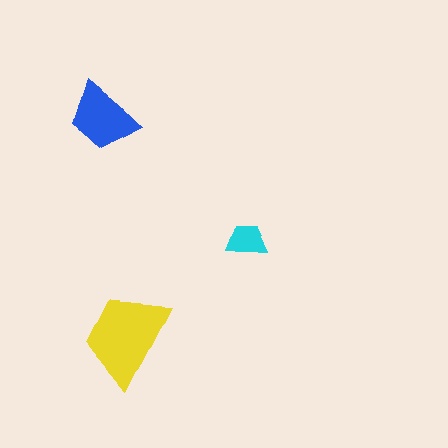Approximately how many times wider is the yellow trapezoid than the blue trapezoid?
About 1.5 times wider.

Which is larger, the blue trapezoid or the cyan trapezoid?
The blue one.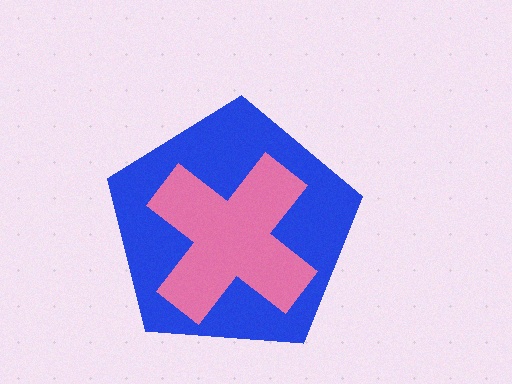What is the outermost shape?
The blue pentagon.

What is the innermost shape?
The pink cross.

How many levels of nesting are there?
2.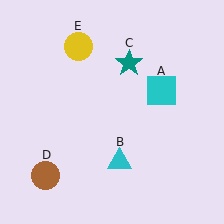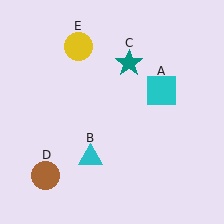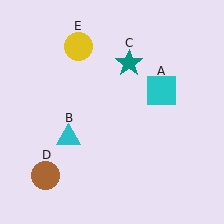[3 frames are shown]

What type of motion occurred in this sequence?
The cyan triangle (object B) rotated clockwise around the center of the scene.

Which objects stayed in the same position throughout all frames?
Cyan square (object A) and teal star (object C) and brown circle (object D) and yellow circle (object E) remained stationary.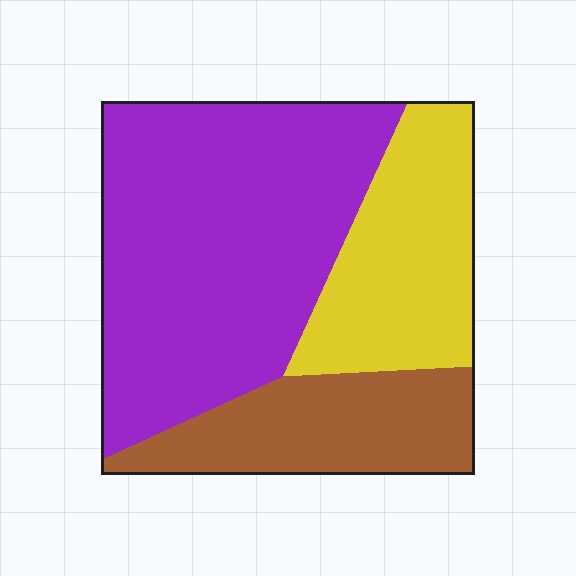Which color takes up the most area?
Purple, at roughly 55%.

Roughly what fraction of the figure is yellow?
Yellow covers roughly 25% of the figure.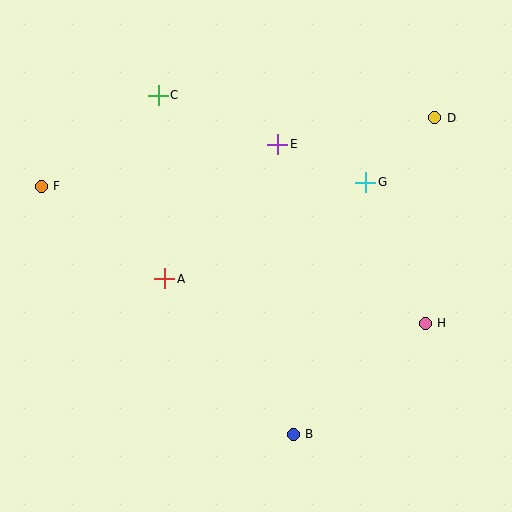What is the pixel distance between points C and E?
The distance between C and E is 129 pixels.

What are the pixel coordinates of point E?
Point E is at (278, 144).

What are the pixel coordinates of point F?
Point F is at (41, 186).